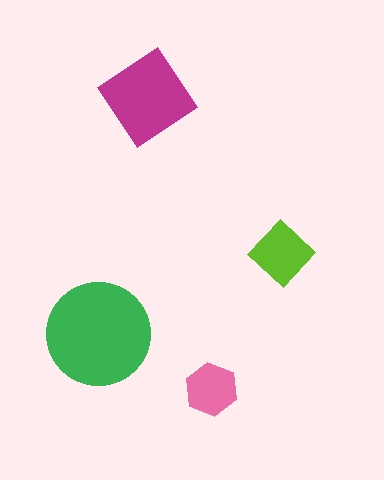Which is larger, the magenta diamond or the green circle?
The green circle.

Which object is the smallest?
The pink hexagon.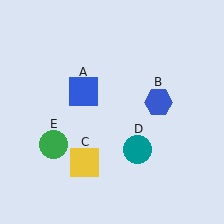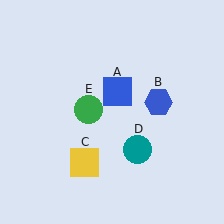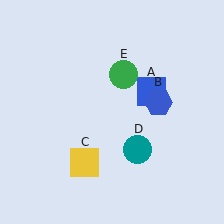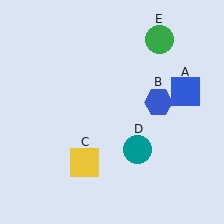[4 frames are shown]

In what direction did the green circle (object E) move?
The green circle (object E) moved up and to the right.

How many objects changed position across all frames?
2 objects changed position: blue square (object A), green circle (object E).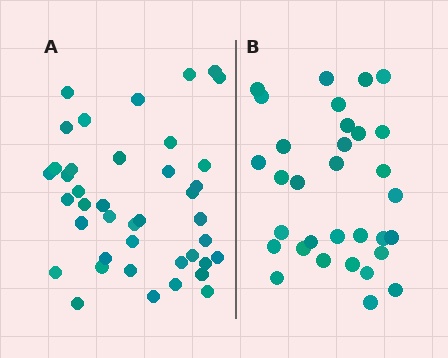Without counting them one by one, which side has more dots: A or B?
Region A (the left region) has more dots.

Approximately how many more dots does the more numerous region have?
Region A has roughly 8 or so more dots than region B.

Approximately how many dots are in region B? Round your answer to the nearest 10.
About 30 dots. (The exact count is 32, which rounds to 30.)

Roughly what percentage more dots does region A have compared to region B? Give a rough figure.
About 30% more.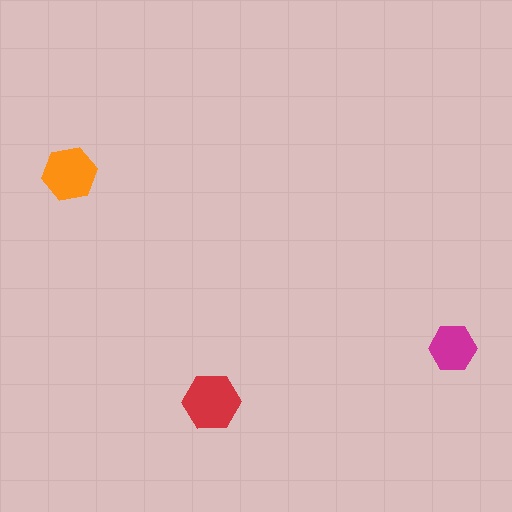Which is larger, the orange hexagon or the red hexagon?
The red one.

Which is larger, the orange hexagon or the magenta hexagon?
The orange one.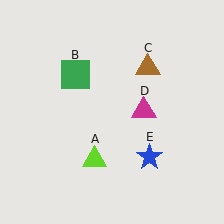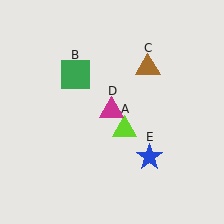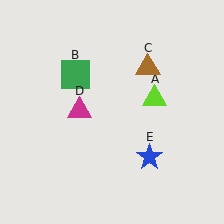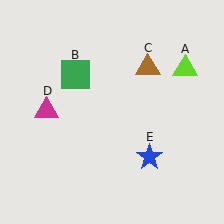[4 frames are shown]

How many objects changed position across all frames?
2 objects changed position: lime triangle (object A), magenta triangle (object D).